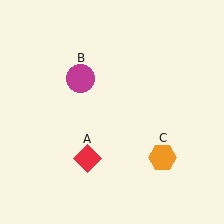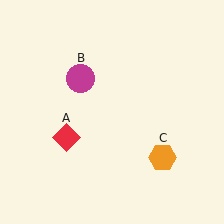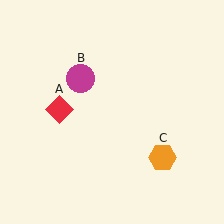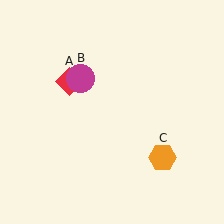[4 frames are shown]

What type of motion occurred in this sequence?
The red diamond (object A) rotated clockwise around the center of the scene.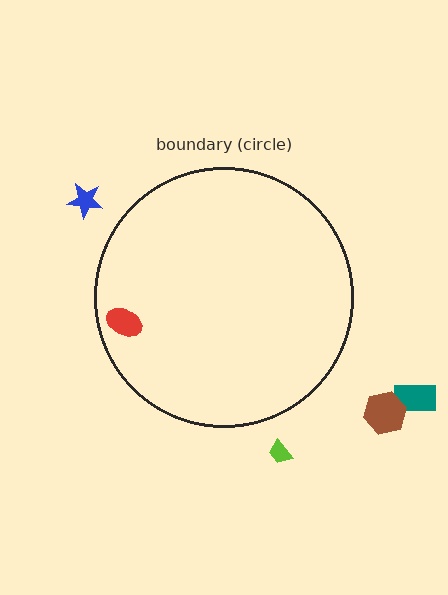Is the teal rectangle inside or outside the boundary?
Outside.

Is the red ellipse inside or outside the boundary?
Inside.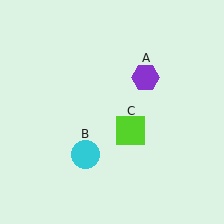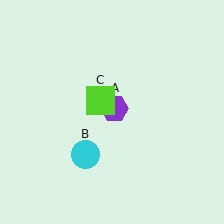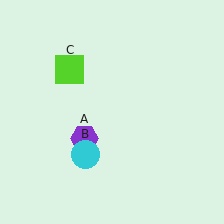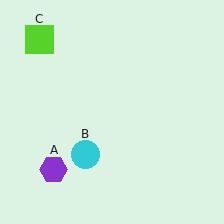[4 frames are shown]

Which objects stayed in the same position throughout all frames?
Cyan circle (object B) remained stationary.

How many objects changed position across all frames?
2 objects changed position: purple hexagon (object A), lime square (object C).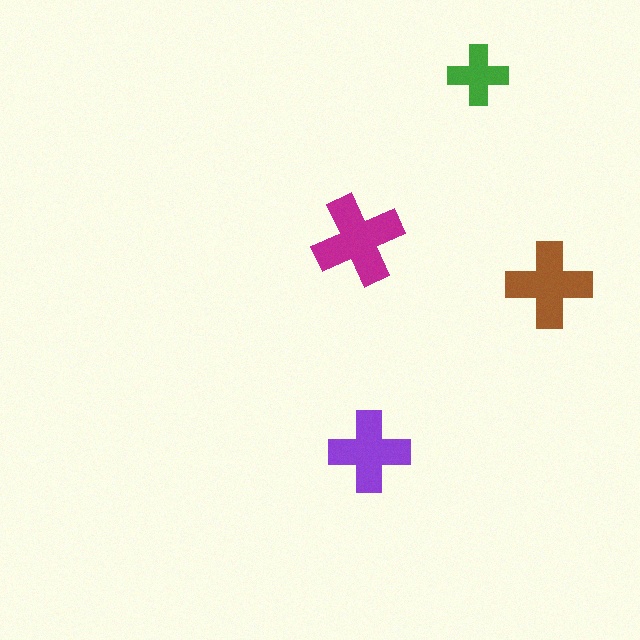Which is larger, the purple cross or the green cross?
The purple one.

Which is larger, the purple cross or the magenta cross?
The magenta one.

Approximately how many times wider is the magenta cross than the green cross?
About 1.5 times wider.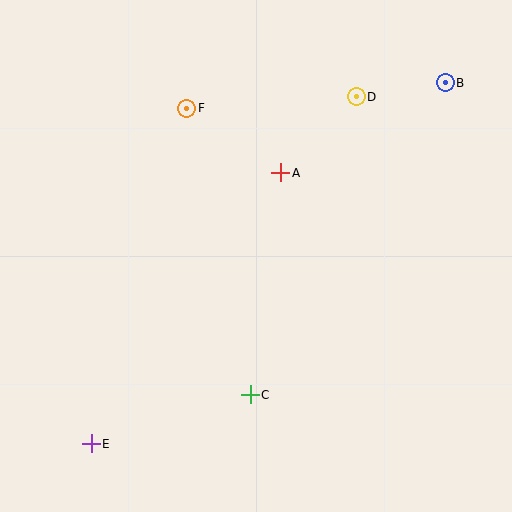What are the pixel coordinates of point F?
Point F is at (187, 108).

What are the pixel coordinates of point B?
Point B is at (445, 83).